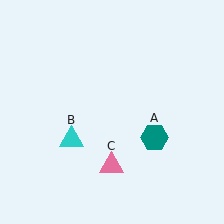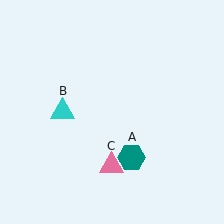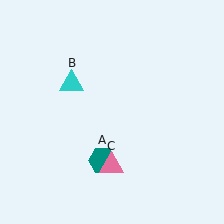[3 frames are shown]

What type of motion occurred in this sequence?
The teal hexagon (object A), cyan triangle (object B) rotated clockwise around the center of the scene.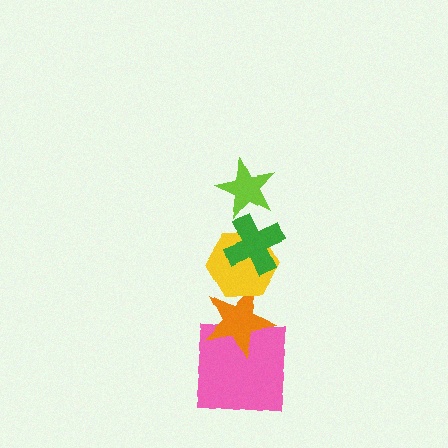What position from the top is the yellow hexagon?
The yellow hexagon is 3rd from the top.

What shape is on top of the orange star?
The yellow hexagon is on top of the orange star.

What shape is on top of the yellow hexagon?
The green cross is on top of the yellow hexagon.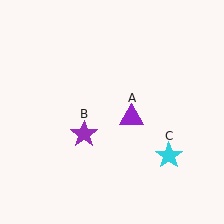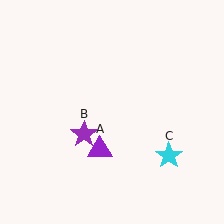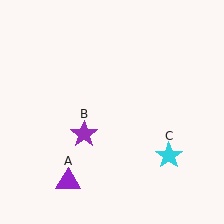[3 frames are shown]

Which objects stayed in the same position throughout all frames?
Purple star (object B) and cyan star (object C) remained stationary.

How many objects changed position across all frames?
1 object changed position: purple triangle (object A).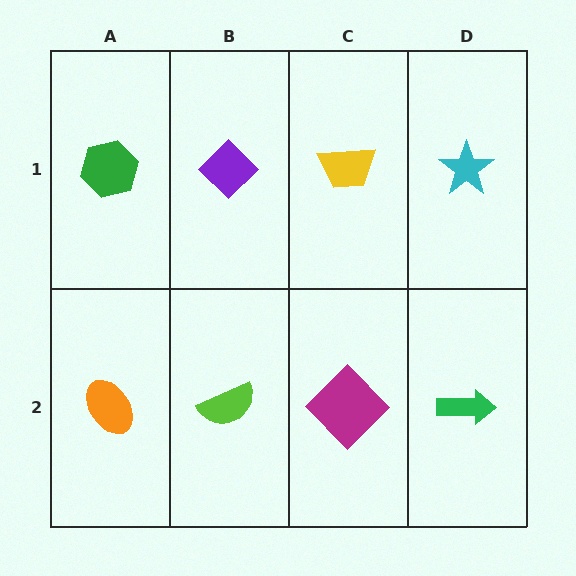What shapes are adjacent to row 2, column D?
A cyan star (row 1, column D), a magenta diamond (row 2, column C).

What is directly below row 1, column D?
A green arrow.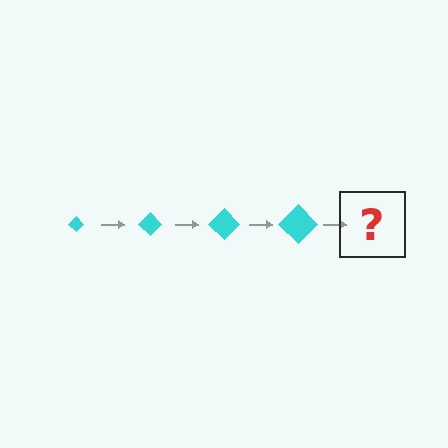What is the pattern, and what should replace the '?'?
The pattern is that the diamond gets progressively larger each step. The '?' should be a cyan diamond, larger than the previous one.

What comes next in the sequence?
The next element should be a cyan diamond, larger than the previous one.